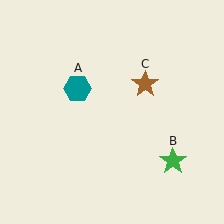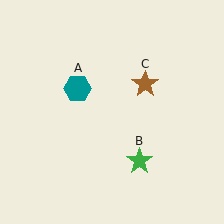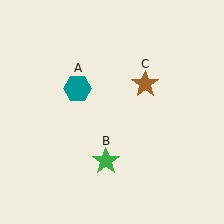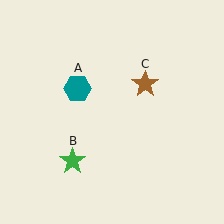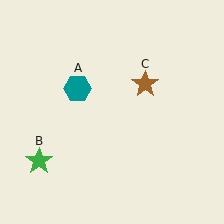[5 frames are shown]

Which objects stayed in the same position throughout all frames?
Teal hexagon (object A) and brown star (object C) remained stationary.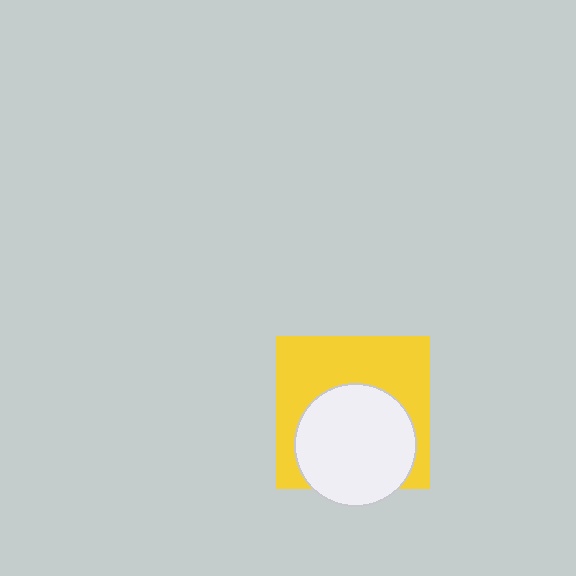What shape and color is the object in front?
The object in front is a white circle.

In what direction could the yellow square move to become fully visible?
The yellow square could move up. That would shift it out from behind the white circle entirely.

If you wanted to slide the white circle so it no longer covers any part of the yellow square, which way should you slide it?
Slide it down — that is the most direct way to separate the two shapes.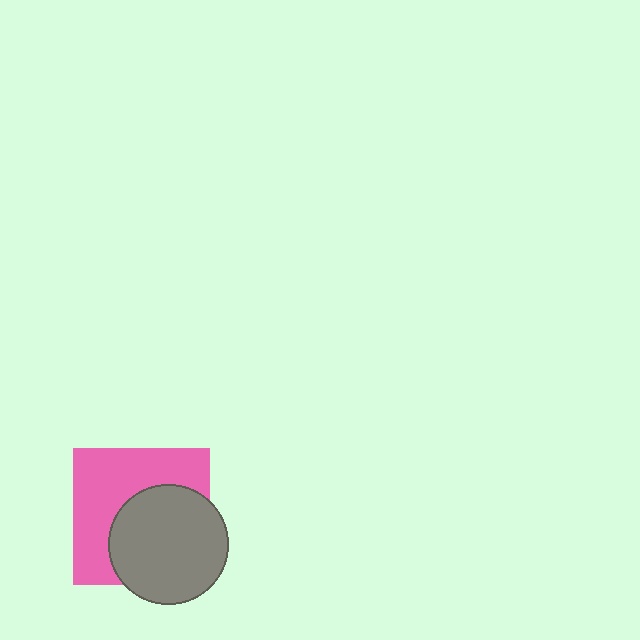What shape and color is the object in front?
The object in front is a gray circle.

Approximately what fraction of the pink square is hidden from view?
Roughly 48% of the pink square is hidden behind the gray circle.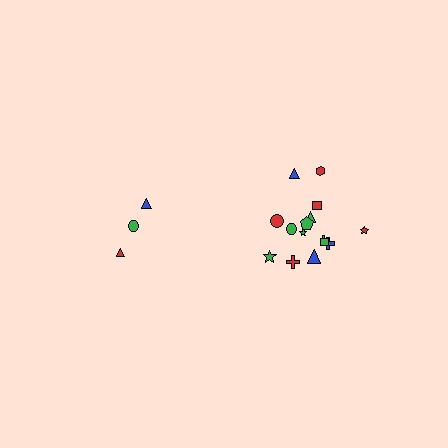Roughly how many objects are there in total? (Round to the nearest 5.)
Roughly 20 objects in total.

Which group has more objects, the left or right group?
The right group.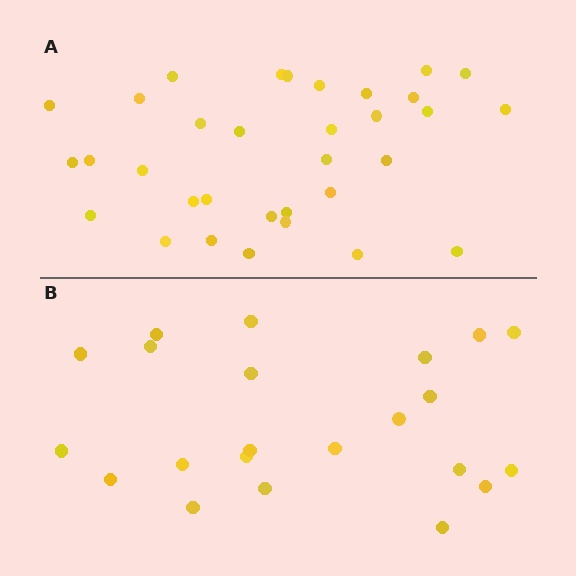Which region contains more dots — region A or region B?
Region A (the top region) has more dots.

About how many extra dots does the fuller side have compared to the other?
Region A has roughly 12 or so more dots than region B.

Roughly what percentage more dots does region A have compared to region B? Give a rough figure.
About 50% more.